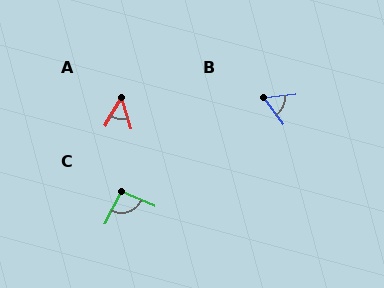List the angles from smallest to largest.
A (48°), B (60°), C (94°).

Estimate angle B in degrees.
Approximately 60 degrees.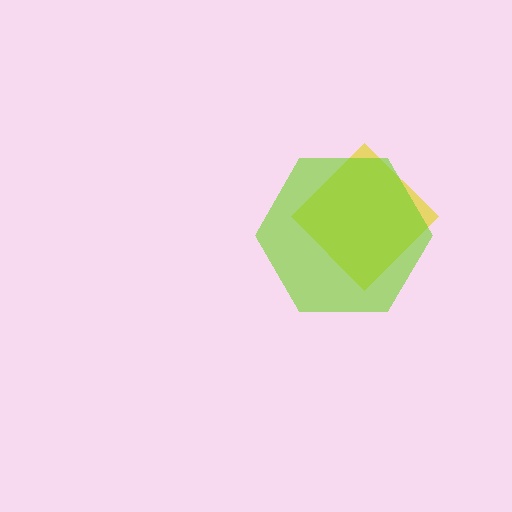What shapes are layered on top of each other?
The layered shapes are: a yellow diamond, a lime hexagon.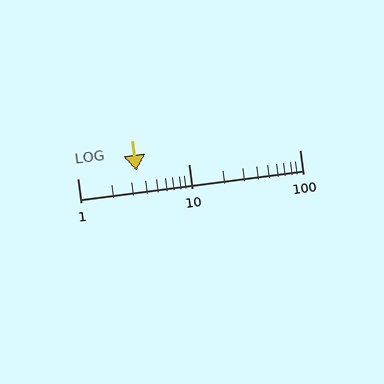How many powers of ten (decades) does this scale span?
The scale spans 2 decades, from 1 to 100.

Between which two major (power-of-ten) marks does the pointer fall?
The pointer is between 1 and 10.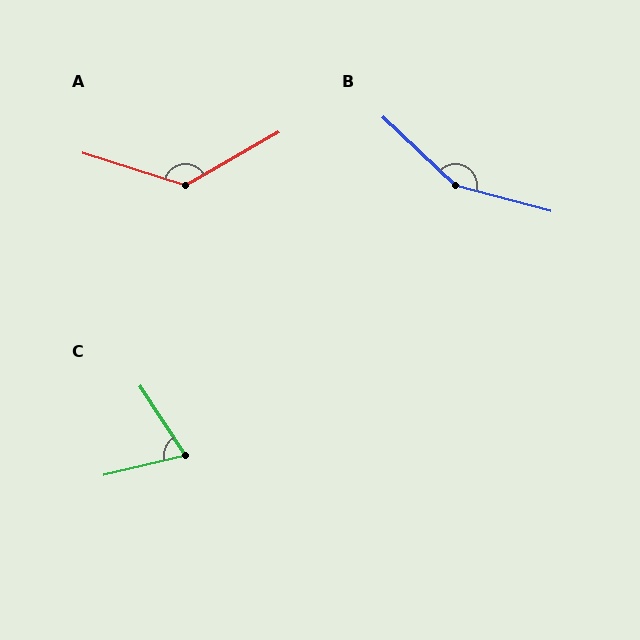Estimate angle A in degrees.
Approximately 133 degrees.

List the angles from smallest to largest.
C (70°), A (133°), B (152°).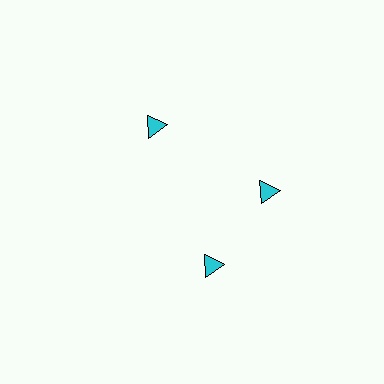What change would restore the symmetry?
The symmetry would be restored by rotating it back into even spacing with its neighbors so that all 3 triangles sit at equal angles and equal distance from the center.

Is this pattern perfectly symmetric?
No. The 3 cyan triangles are arranged in a ring, but one element near the 7 o'clock position is rotated out of alignment along the ring, breaking the 3-fold rotational symmetry.